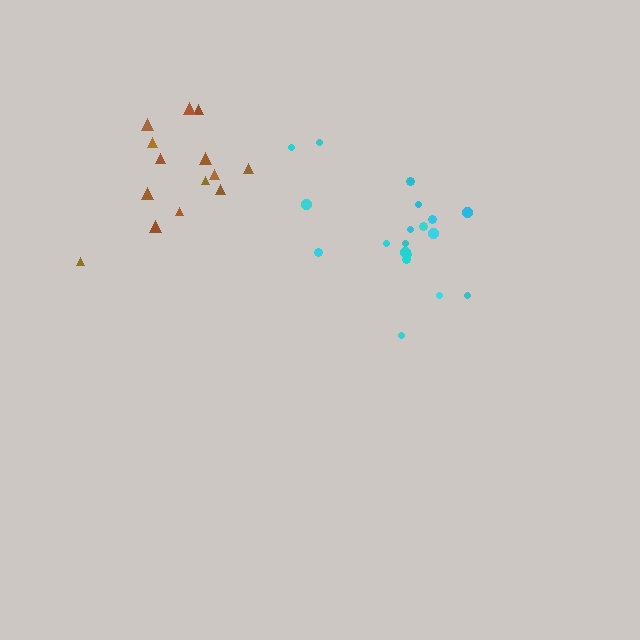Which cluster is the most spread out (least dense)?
Cyan.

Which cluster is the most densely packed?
Brown.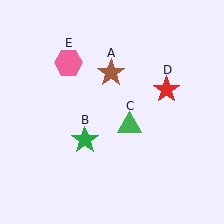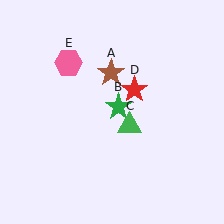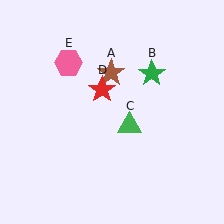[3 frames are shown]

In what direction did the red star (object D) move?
The red star (object D) moved left.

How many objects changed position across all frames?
2 objects changed position: green star (object B), red star (object D).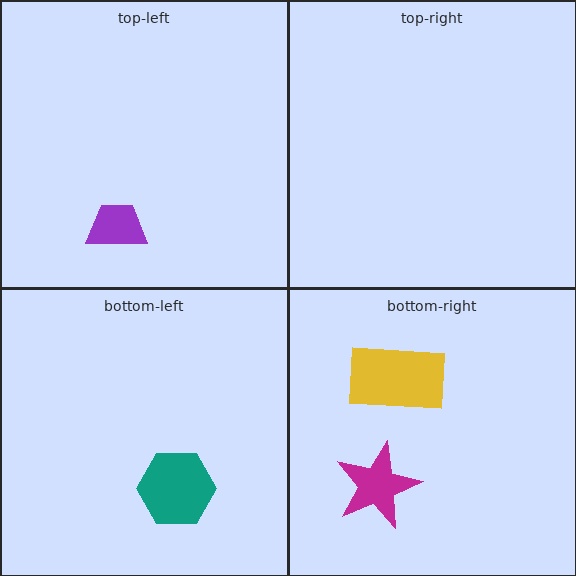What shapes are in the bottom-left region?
The teal hexagon.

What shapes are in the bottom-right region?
The magenta star, the yellow rectangle.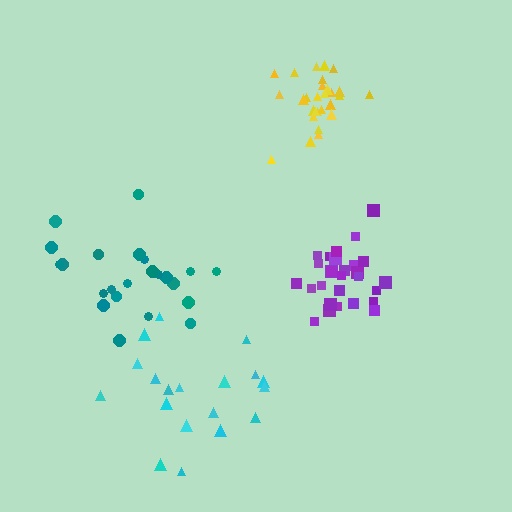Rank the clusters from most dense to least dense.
yellow, purple, teal, cyan.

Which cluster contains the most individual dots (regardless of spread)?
Yellow (28).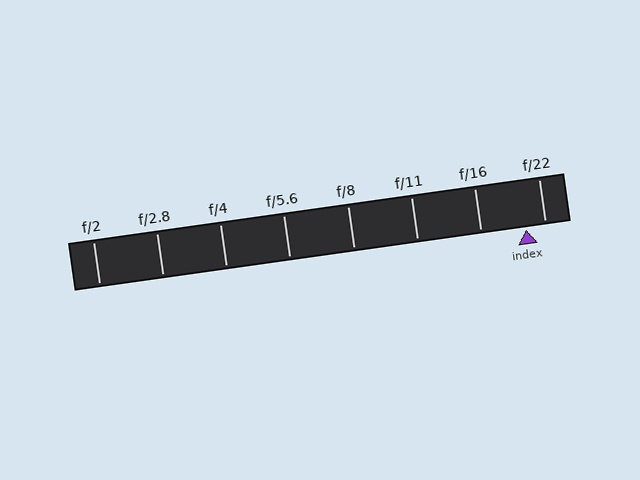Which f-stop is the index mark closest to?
The index mark is closest to f/22.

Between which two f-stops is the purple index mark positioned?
The index mark is between f/16 and f/22.